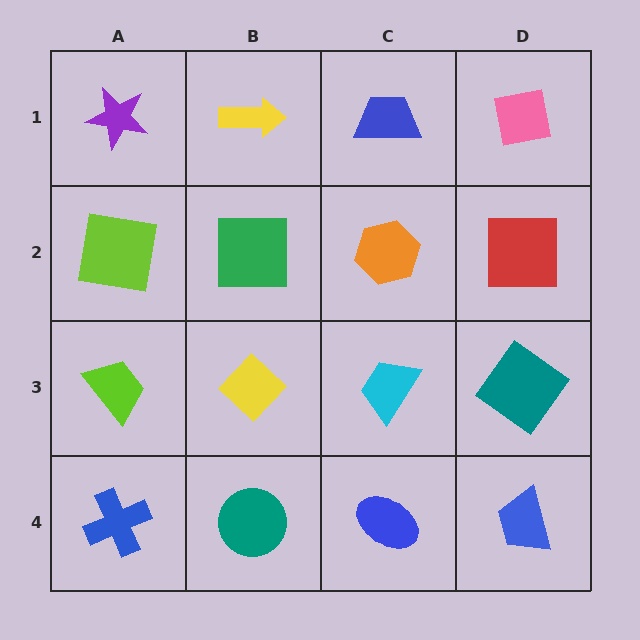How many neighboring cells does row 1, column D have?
2.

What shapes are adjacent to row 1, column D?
A red square (row 2, column D), a blue trapezoid (row 1, column C).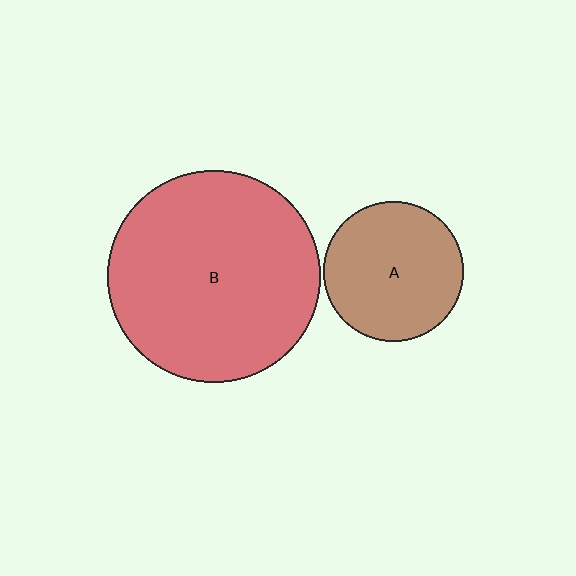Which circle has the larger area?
Circle B (red).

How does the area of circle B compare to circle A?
Approximately 2.3 times.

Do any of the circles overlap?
No, none of the circles overlap.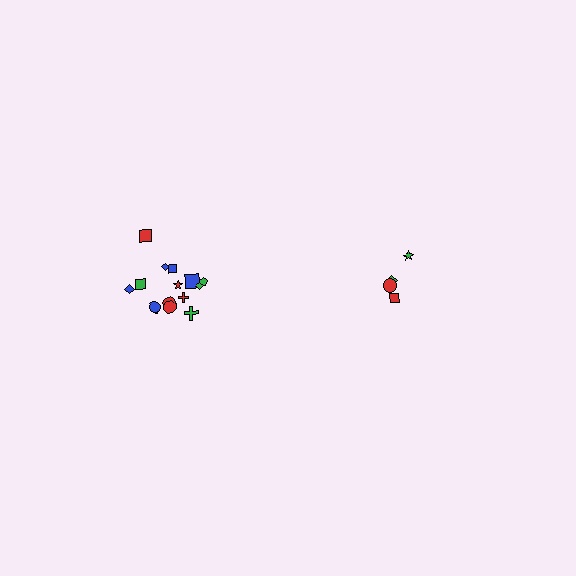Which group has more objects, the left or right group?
The left group.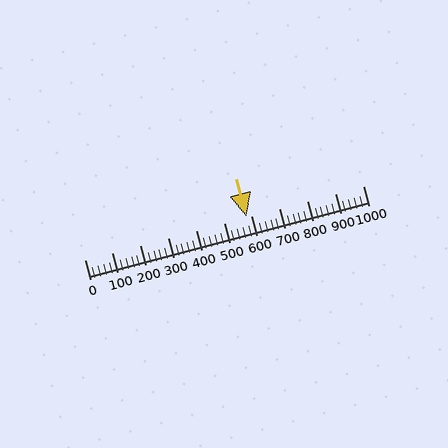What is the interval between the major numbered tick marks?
The major tick marks are spaced 100 units apart.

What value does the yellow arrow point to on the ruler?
The yellow arrow points to approximately 581.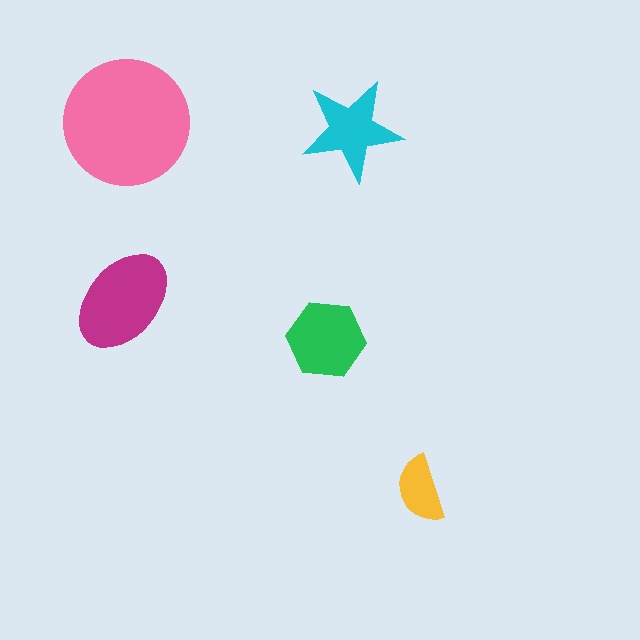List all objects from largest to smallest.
The pink circle, the magenta ellipse, the green hexagon, the cyan star, the yellow semicircle.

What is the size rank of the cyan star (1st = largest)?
4th.